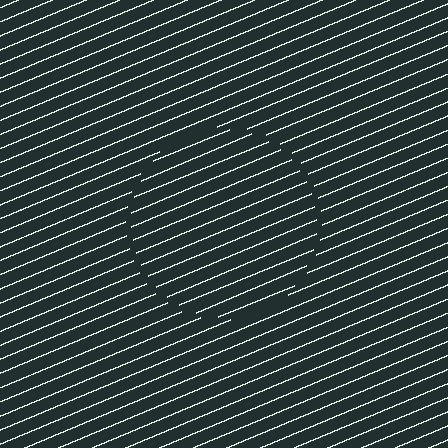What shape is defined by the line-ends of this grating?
An illusory circle. The interior of the shape contains the same grating, shifted by half a period — the contour is defined by the phase discontinuity where line-ends from the inner and outer gratings abut.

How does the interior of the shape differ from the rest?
The interior of the shape contains the same grating, shifted by half a period — the contour is defined by the phase discontinuity where line-ends from the inner and outer gratings abut.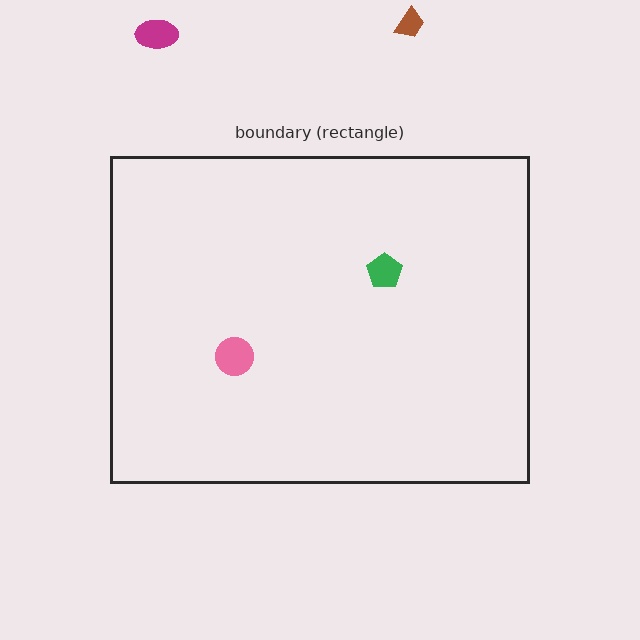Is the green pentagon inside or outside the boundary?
Inside.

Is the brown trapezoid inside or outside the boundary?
Outside.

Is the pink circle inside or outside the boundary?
Inside.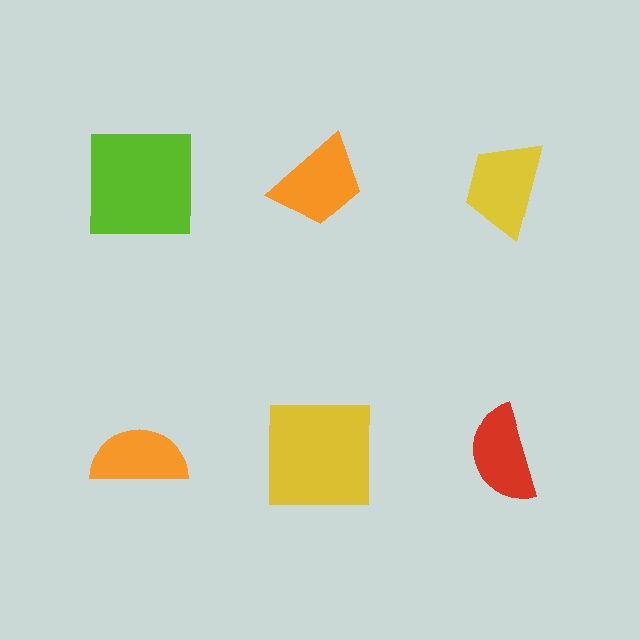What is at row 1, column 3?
A yellow trapezoid.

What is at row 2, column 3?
A red semicircle.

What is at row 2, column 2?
A yellow square.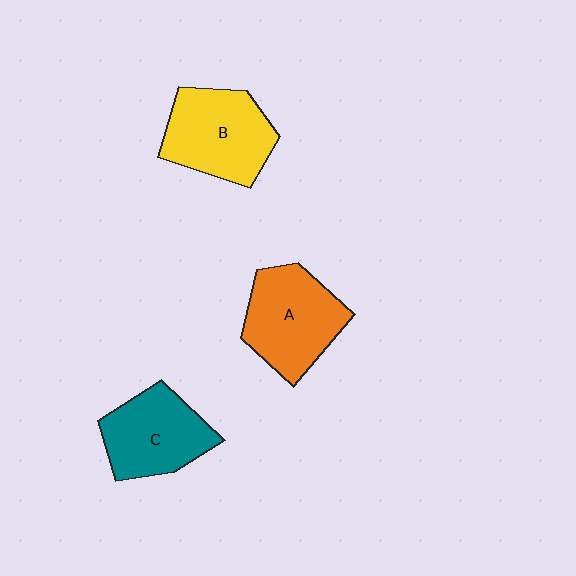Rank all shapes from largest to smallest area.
From largest to smallest: B (yellow), A (orange), C (teal).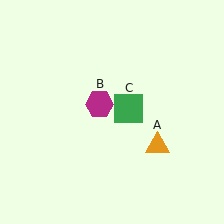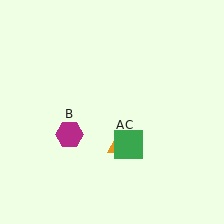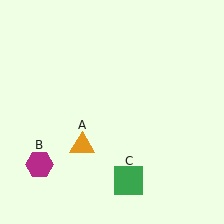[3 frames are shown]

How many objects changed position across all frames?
3 objects changed position: orange triangle (object A), magenta hexagon (object B), green square (object C).